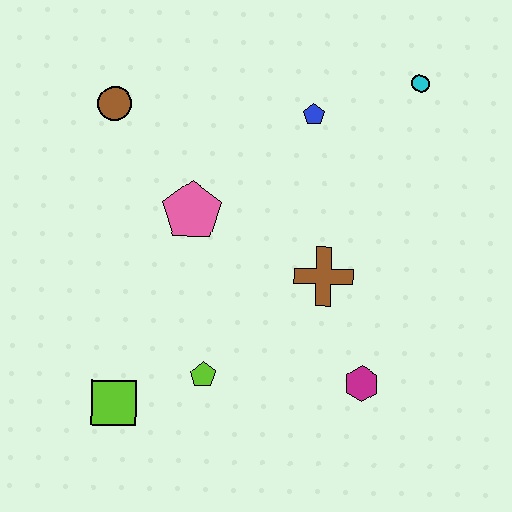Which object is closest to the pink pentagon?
The brown circle is closest to the pink pentagon.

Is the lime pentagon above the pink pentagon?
No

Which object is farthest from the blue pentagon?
The lime square is farthest from the blue pentagon.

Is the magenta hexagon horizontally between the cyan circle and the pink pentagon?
Yes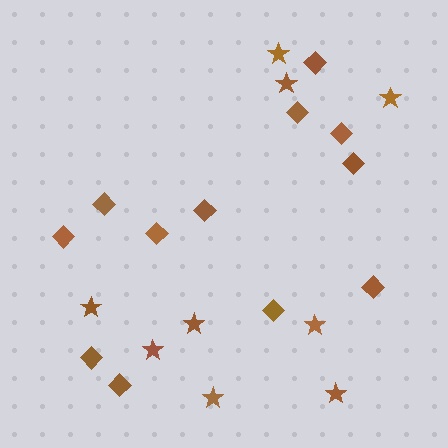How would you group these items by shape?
There are 2 groups: one group of stars (9) and one group of diamonds (12).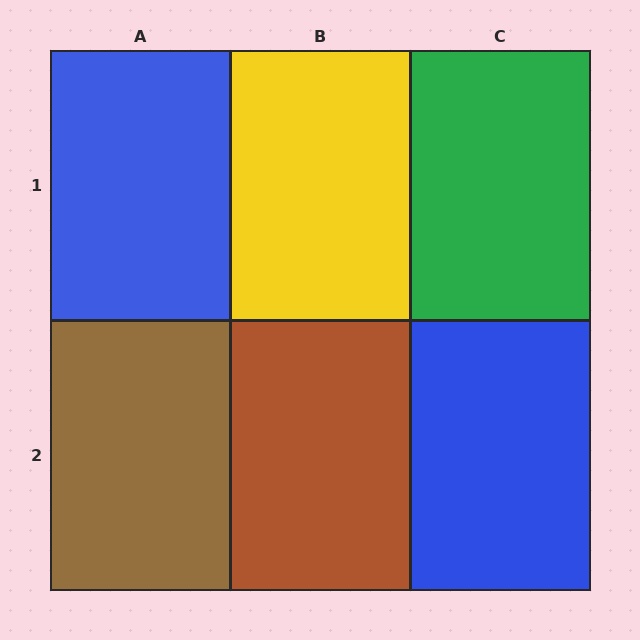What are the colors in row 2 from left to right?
Brown, brown, blue.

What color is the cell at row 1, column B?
Yellow.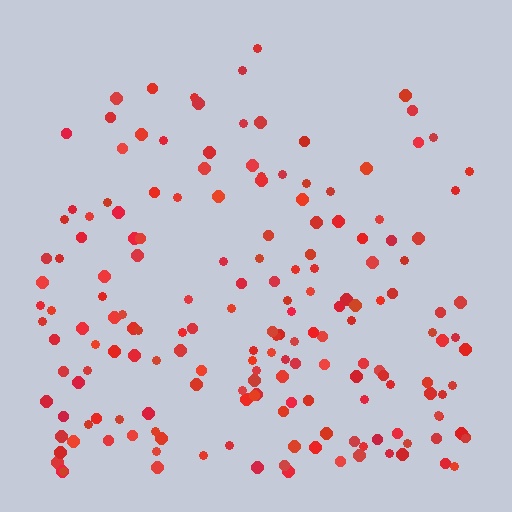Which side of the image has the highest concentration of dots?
The bottom.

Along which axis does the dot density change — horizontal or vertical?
Vertical.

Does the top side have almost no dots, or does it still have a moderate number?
Still a moderate number, just noticeably fewer than the bottom.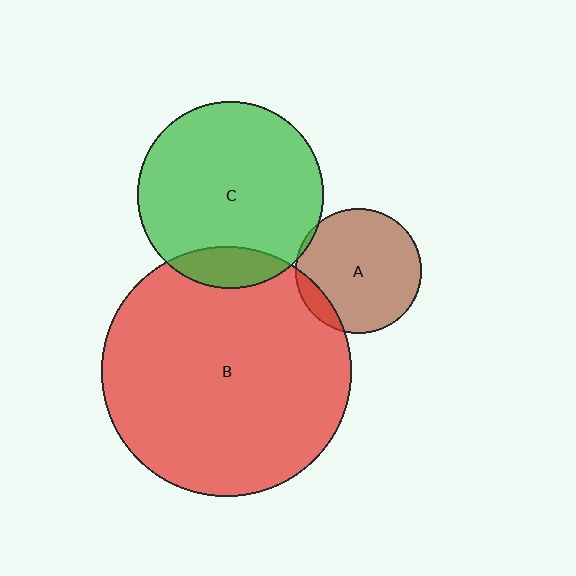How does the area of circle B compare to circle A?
Approximately 4.0 times.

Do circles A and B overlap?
Yes.